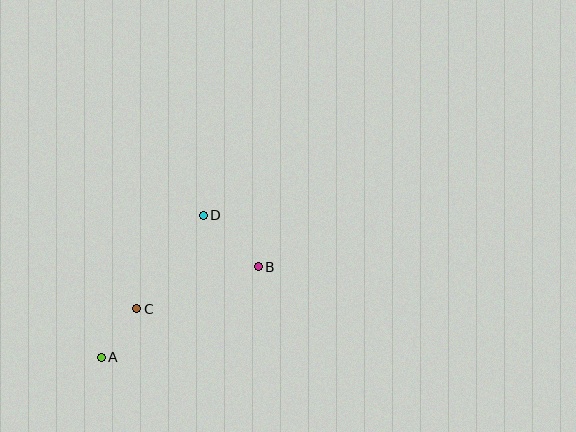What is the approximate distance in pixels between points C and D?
The distance between C and D is approximately 115 pixels.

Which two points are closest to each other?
Points A and C are closest to each other.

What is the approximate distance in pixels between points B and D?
The distance between B and D is approximately 75 pixels.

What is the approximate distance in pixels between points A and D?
The distance between A and D is approximately 175 pixels.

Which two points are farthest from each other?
Points A and B are farthest from each other.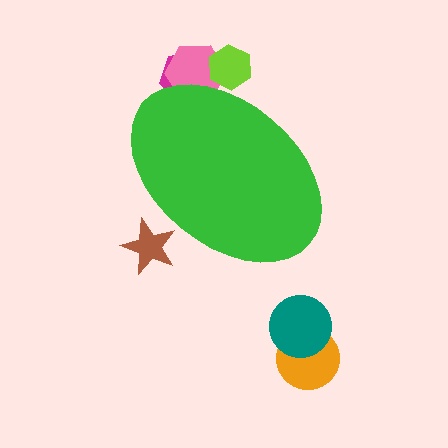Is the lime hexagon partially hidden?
Yes, the lime hexagon is partially hidden behind the green ellipse.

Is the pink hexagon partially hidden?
Yes, the pink hexagon is partially hidden behind the green ellipse.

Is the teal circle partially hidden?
No, the teal circle is fully visible.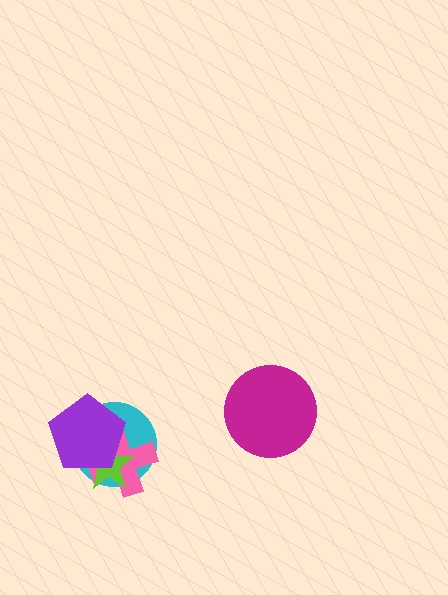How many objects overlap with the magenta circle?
0 objects overlap with the magenta circle.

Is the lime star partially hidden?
Yes, it is partially covered by another shape.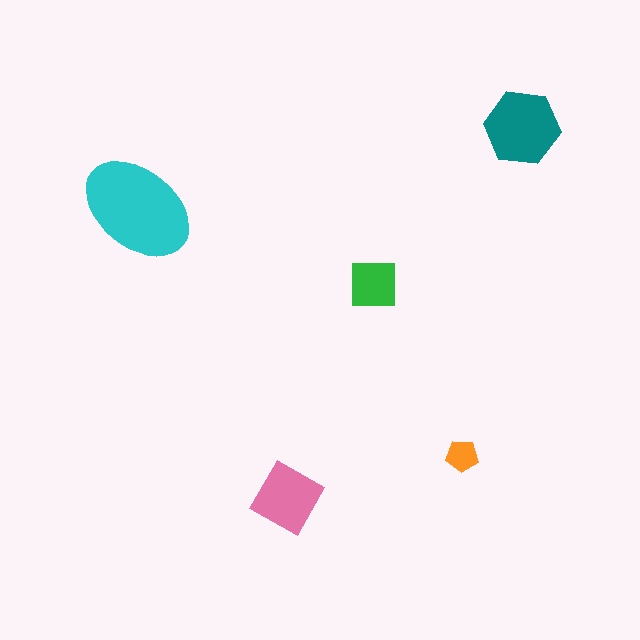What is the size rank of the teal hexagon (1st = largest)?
2nd.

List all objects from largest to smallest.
The cyan ellipse, the teal hexagon, the pink diamond, the green square, the orange pentagon.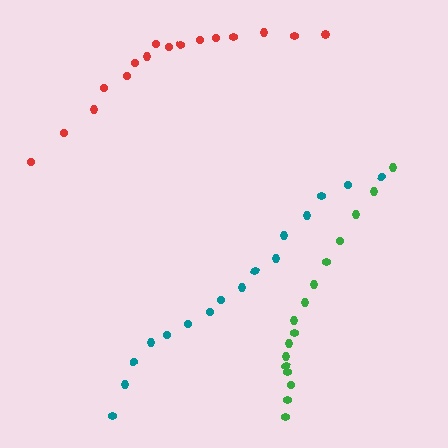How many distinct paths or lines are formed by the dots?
There are 3 distinct paths.